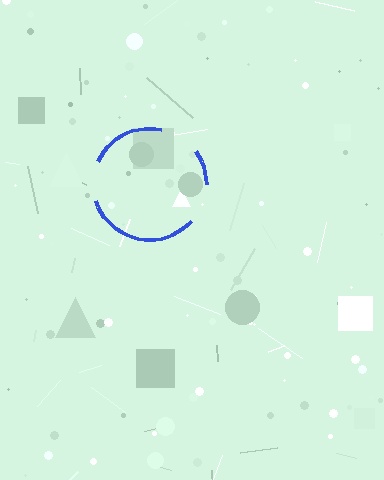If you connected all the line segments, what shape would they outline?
They would outline a circle.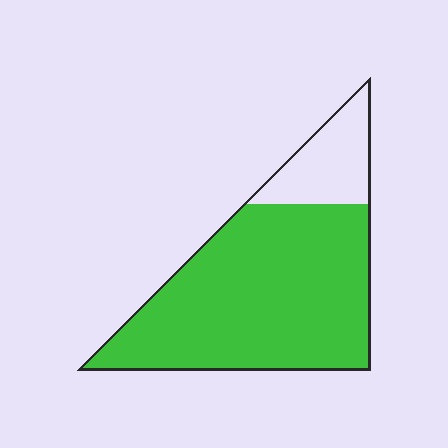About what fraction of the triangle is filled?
About four fifths (4/5).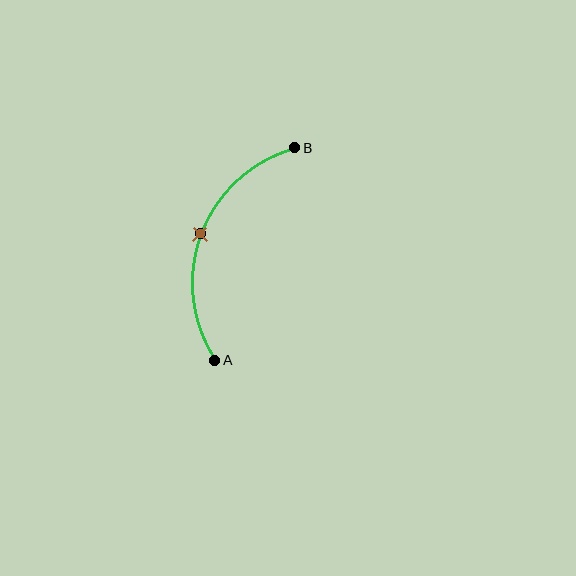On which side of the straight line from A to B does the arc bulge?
The arc bulges to the left of the straight line connecting A and B.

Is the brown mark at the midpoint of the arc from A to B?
Yes. The brown mark lies on the arc at equal arc-length from both A and B — it is the arc midpoint.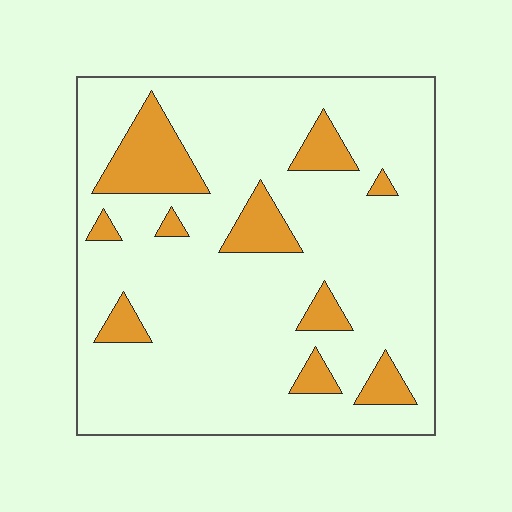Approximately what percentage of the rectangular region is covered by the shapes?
Approximately 15%.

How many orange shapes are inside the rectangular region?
10.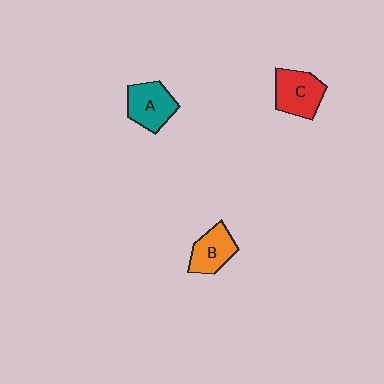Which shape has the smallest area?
Shape B (orange).